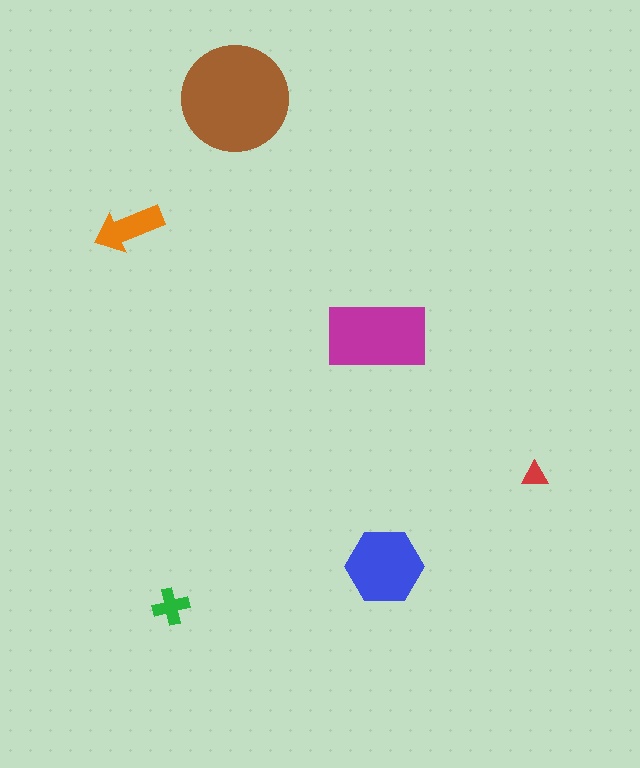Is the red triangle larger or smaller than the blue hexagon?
Smaller.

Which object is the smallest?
The red triangle.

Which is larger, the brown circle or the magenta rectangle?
The brown circle.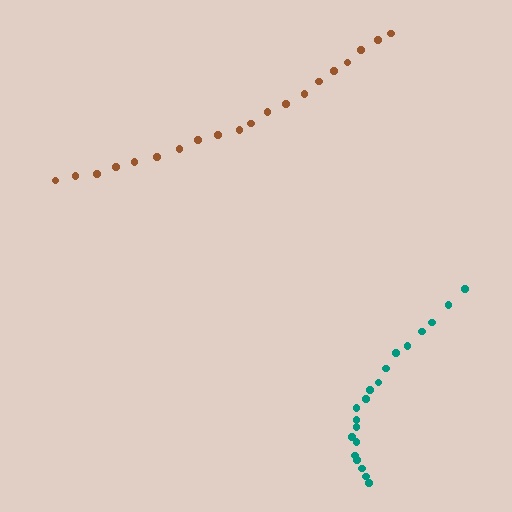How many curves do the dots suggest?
There are 2 distinct paths.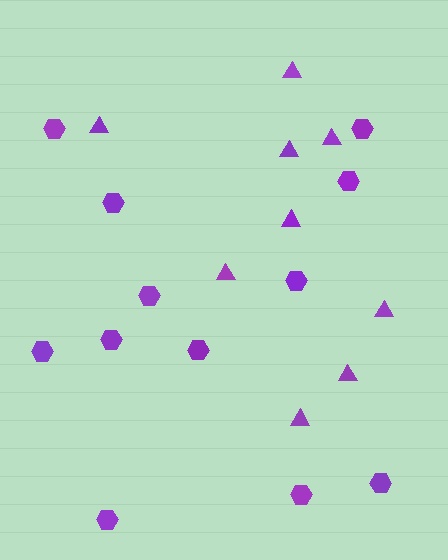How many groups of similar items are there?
There are 2 groups: one group of hexagons (12) and one group of triangles (9).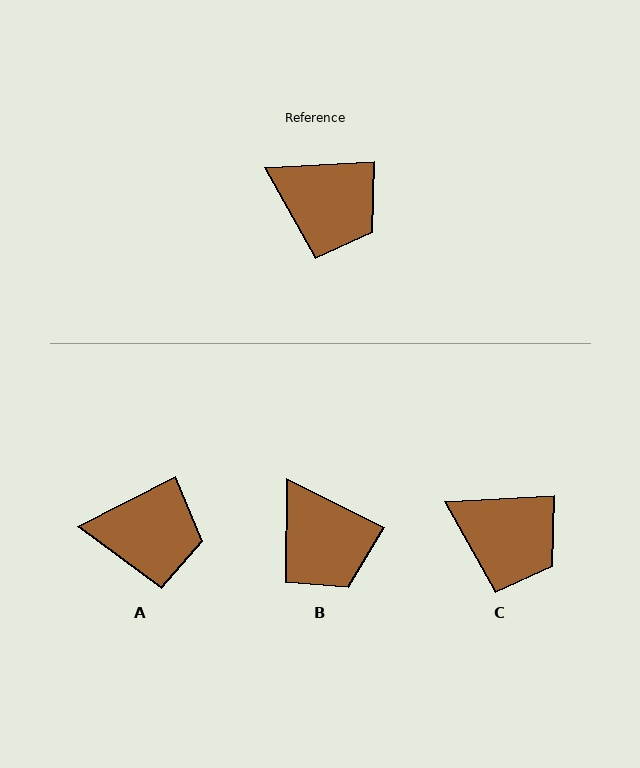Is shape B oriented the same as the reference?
No, it is off by about 29 degrees.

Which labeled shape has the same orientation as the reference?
C.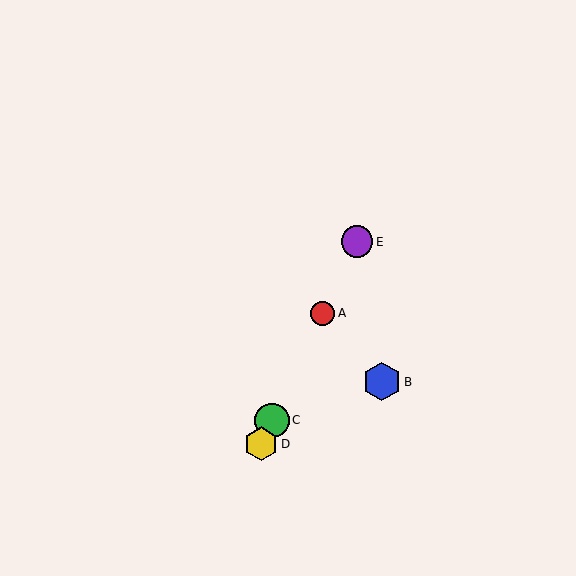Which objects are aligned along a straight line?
Objects A, C, D, E are aligned along a straight line.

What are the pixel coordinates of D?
Object D is at (261, 444).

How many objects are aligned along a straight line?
4 objects (A, C, D, E) are aligned along a straight line.